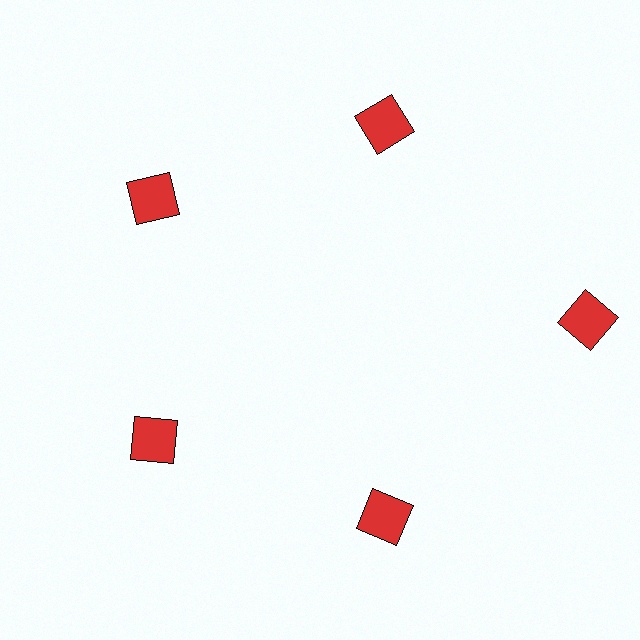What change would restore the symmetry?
The symmetry would be restored by moving it inward, back onto the ring so that all 5 squares sit at equal angles and equal distance from the center.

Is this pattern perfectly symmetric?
No. The 5 red squares are arranged in a ring, but one element near the 3 o'clock position is pushed outward from the center, breaking the 5-fold rotational symmetry.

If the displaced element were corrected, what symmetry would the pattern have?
It would have 5-fold rotational symmetry — the pattern would map onto itself every 72 degrees.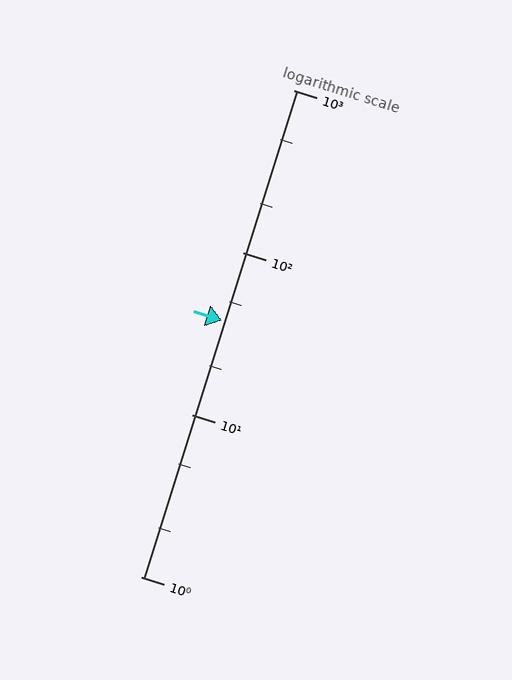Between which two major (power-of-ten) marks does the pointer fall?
The pointer is between 10 and 100.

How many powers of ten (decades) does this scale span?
The scale spans 3 decades, from 1 to 1000.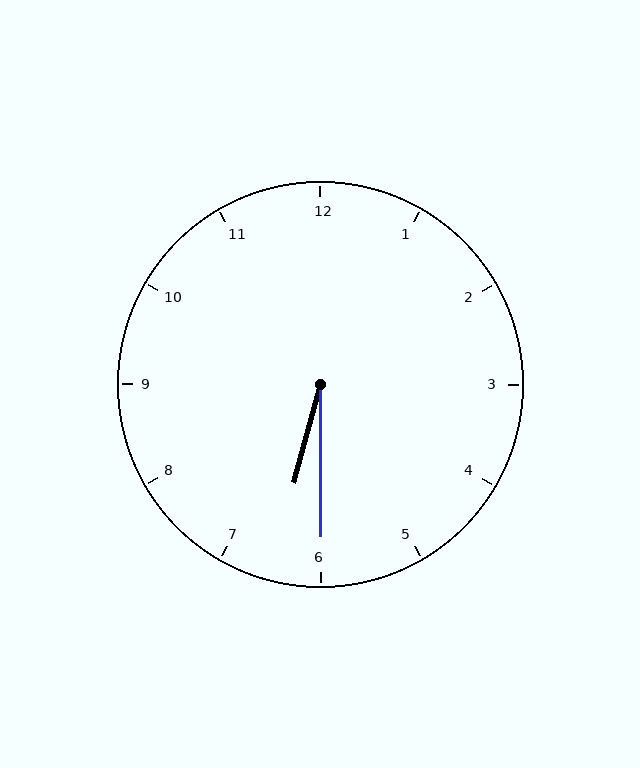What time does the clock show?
6:30.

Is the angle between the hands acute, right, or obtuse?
It is acute.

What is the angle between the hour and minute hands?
Approximately 15 degrees.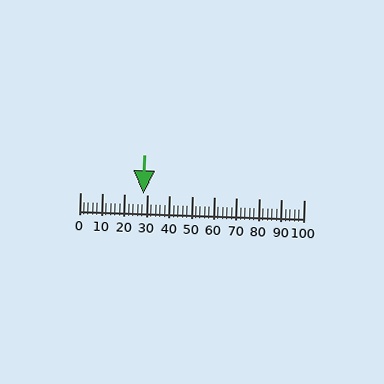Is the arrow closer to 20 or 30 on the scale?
The arrow is closer to 30.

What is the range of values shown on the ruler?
The ruler shows values from 0 to 100.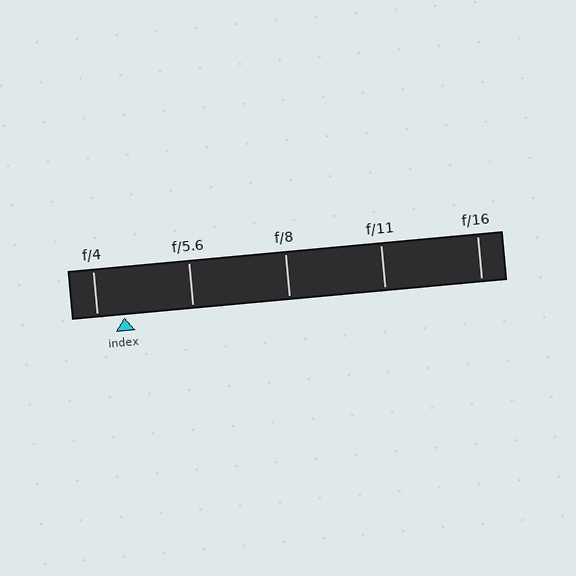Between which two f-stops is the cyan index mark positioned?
The index mark is between f/4 and f/5.6.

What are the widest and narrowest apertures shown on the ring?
The widest aperture shown is f/4 and the narrowest is f/16.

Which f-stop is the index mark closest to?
The index mark is closest to f/4.